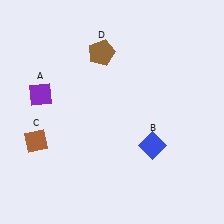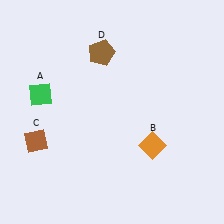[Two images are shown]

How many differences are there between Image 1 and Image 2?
There are 2 differences between the two images.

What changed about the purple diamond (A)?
In Image 1, A is purple. In Image 2, it changed to green.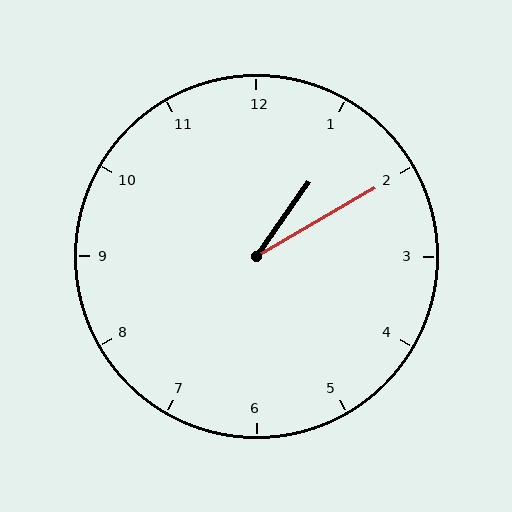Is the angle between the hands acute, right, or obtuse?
It is acute.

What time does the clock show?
1:10.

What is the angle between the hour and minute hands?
Approximately 25 degrees.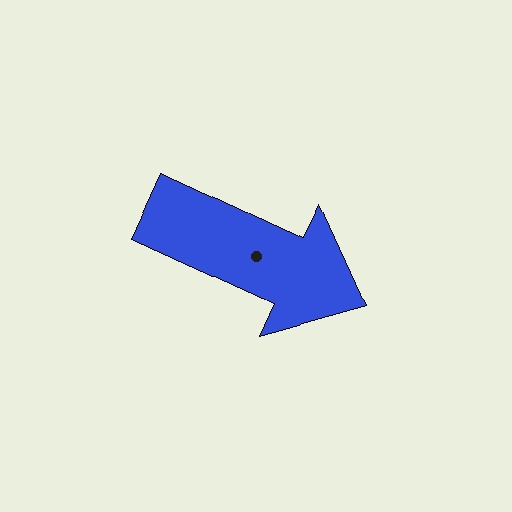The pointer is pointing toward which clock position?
Roughly 4 o'clock.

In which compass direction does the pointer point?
Southeast.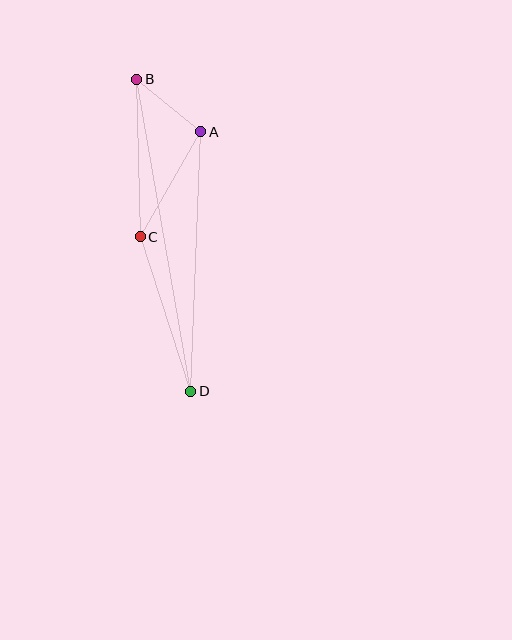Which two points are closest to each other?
Points A and B are closest to each other.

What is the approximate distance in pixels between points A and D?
The distance between A and D is approximately 260 pixels.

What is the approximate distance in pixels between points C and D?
The distance between C and D is approximately 162 pixels.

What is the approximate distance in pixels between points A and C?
The distance between A and C is approximately 121 pixels.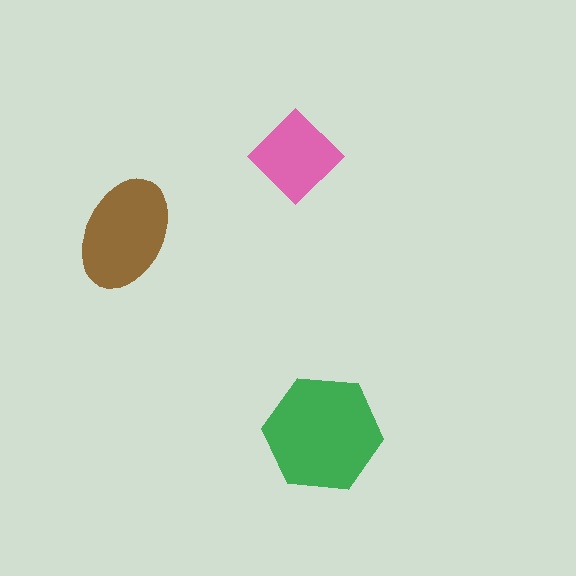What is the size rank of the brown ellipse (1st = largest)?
2nd.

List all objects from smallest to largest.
The pink diamond, the brown ellipse, the green hexagon.